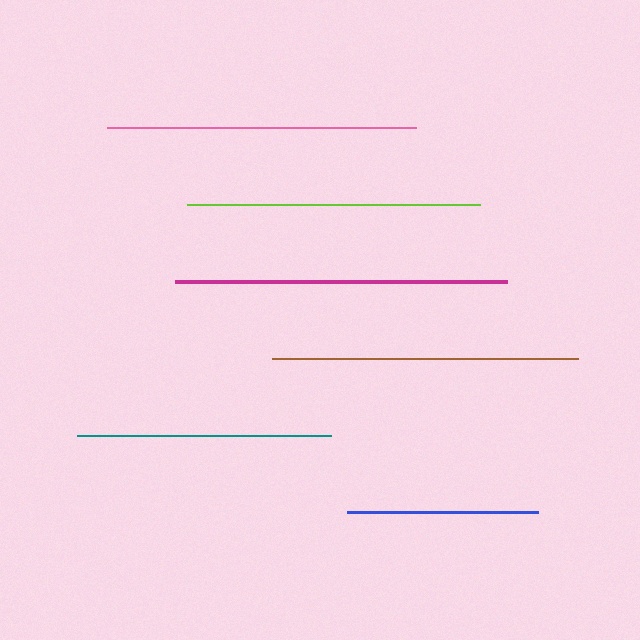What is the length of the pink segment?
The pink segment is approximately 309 pixels long.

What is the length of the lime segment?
The lime segment is approximately 293 pixels long.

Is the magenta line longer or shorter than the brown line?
The magenta line is longer than the brown line.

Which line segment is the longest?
The magenta line is the longest at approximately 332 pixels.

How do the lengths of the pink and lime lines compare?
The pink and lime lines are approximately the same length.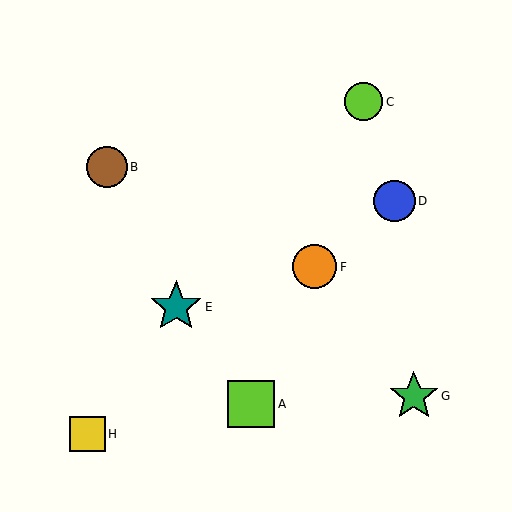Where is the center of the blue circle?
The center of the blue circle is at (394, 201).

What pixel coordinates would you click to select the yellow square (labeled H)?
Click at (88, 434) to select the yellow square H.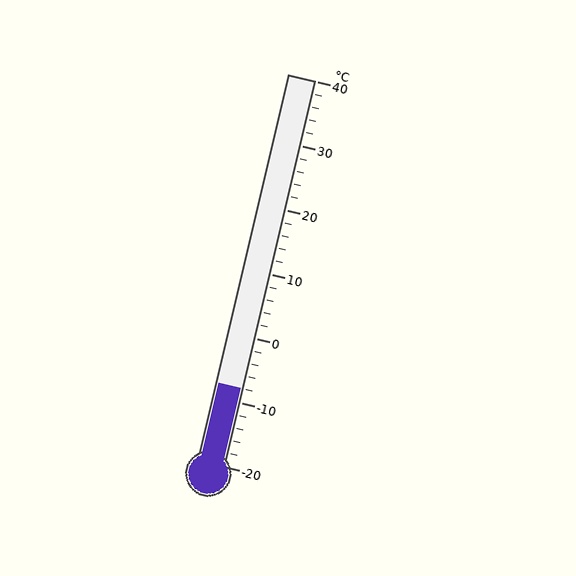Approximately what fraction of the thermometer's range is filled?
The thermometer is filled to approximately 20% of its range.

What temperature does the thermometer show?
The thermometer shows approximately -8°C.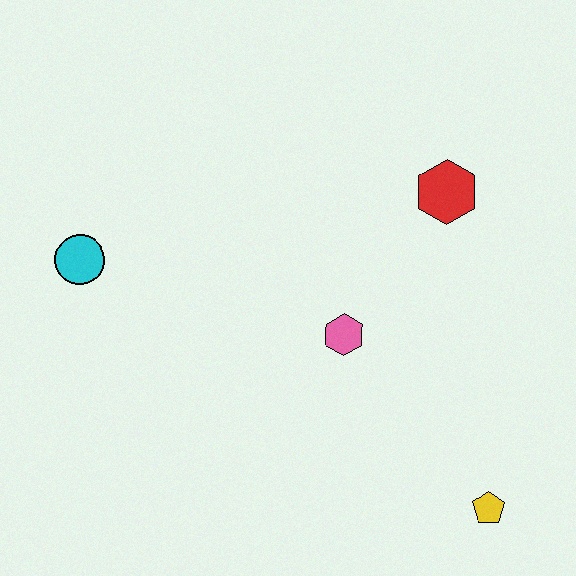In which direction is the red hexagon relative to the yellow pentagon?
The red hexagon is above the yellow pentagon.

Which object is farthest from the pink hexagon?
The cyan circle is farthest from the pink hexagon.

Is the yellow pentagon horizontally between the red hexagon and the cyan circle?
No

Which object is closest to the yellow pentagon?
The pink hexagon is closest to the yellow pentagon.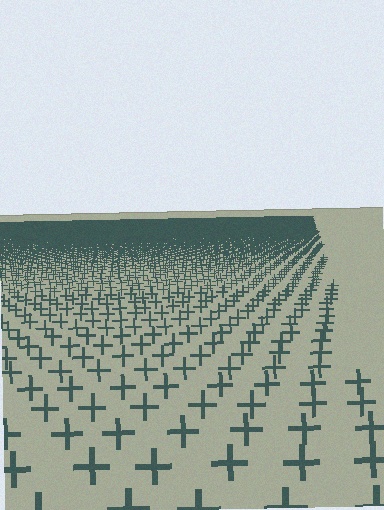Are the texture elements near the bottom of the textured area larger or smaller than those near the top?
Larger. Near the bottom, elements are closer to the viewer and appear at a bigger on-screen size.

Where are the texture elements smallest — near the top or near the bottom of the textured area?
Near the top.